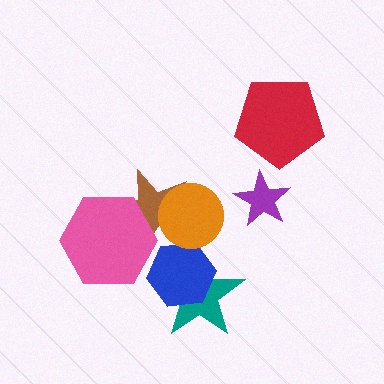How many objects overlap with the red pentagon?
0 objects overlap with the red pentagon.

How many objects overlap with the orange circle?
2 objects overlap with the orange circle.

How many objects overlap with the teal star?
1 object overlaps with the teal star.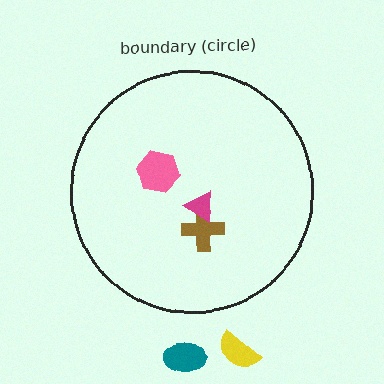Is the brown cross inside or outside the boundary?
Inside.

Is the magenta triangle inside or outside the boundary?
Inside.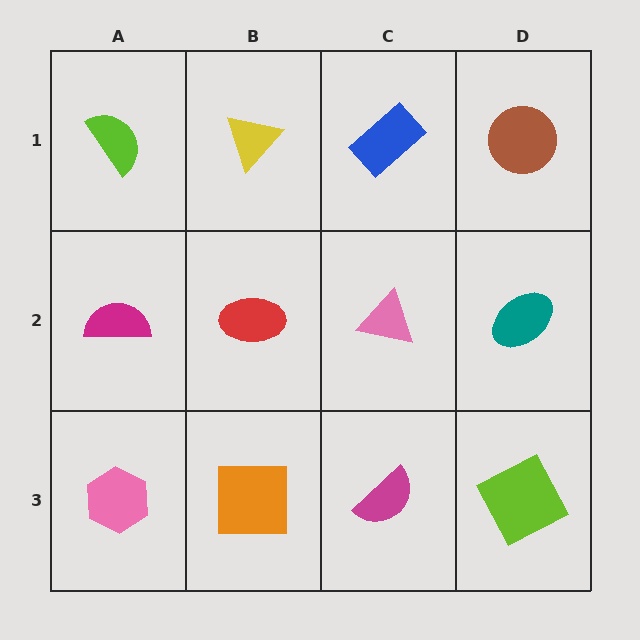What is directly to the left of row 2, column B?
A magenta semicircle.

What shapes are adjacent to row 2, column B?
A yellow triangle (row 1, column B), an orange square (row 3, column B), a magenta semicircle (row 2, column A), a pink triangle (row 2, column C).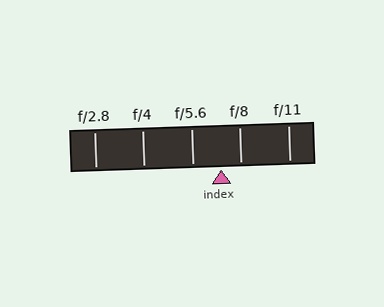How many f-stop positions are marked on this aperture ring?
There are 5 f-stop positions marked.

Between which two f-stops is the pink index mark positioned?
The index mark is between f/5.6 and f/8.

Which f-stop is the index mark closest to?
The index mark is closest to f/8.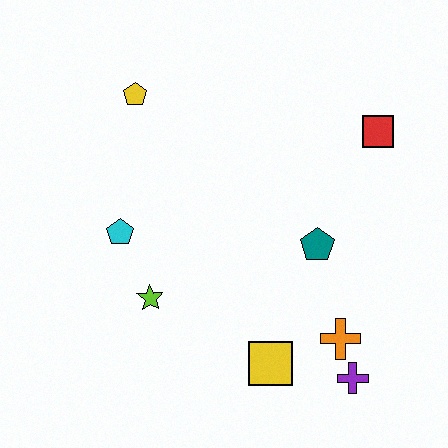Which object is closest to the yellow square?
The orange cross is closest to the yellow square.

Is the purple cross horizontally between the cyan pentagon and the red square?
Yes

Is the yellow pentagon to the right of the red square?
No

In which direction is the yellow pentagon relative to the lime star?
The yellow pentagon is above the lime star.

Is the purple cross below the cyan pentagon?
Yes